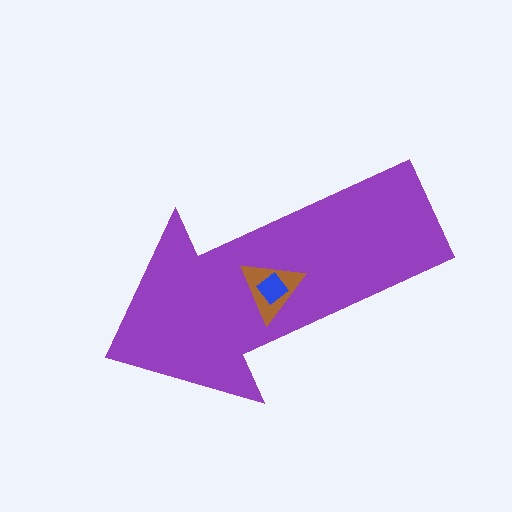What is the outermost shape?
The purple arrow.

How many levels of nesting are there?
3.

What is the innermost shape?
The blue diamond.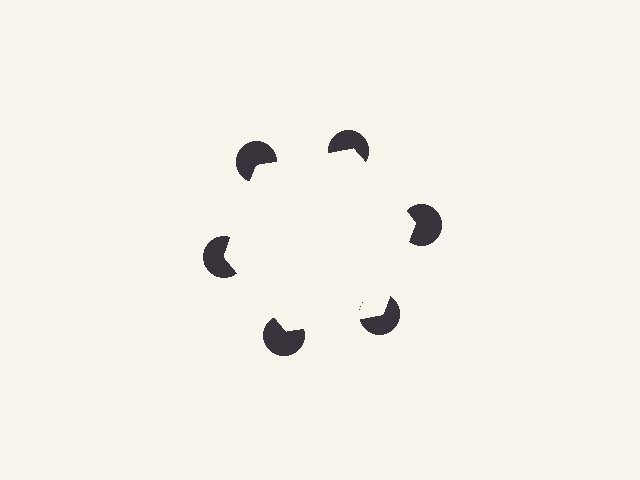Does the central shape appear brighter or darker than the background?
It typically appears slightly brighter than the background, even though no actual brightness change is drawn.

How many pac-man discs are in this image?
There are 6 — one at each vertex of the illusory hexagon.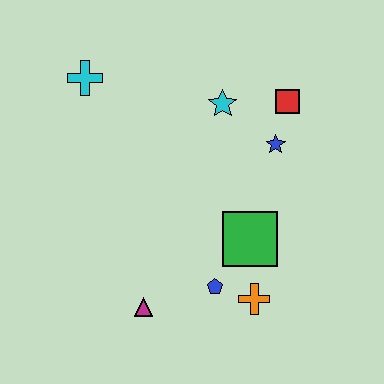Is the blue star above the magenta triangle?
Yes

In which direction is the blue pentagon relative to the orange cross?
The blue pentagon is to the left of the orange cross.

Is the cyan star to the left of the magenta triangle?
No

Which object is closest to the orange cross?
The blue pentagon is closest to the orange cross.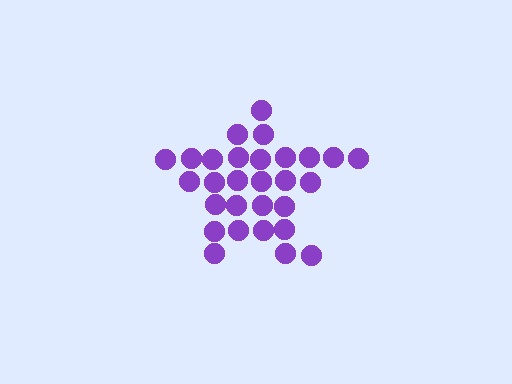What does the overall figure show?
The overall figure shows a star.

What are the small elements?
The small elements are circles.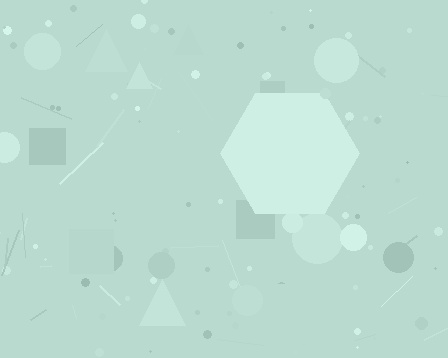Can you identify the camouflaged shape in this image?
The camouflaged shape is a hexagon.